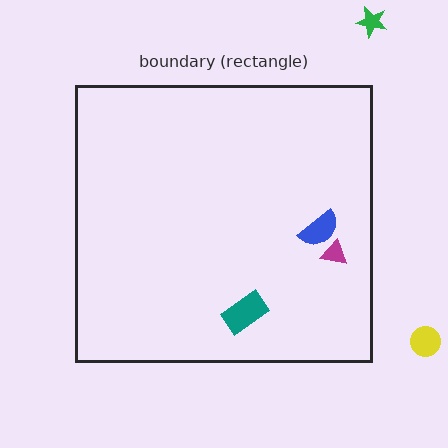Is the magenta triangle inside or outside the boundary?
Inside.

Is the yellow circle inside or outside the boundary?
Outside.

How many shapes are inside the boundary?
3 inside, 2 outside.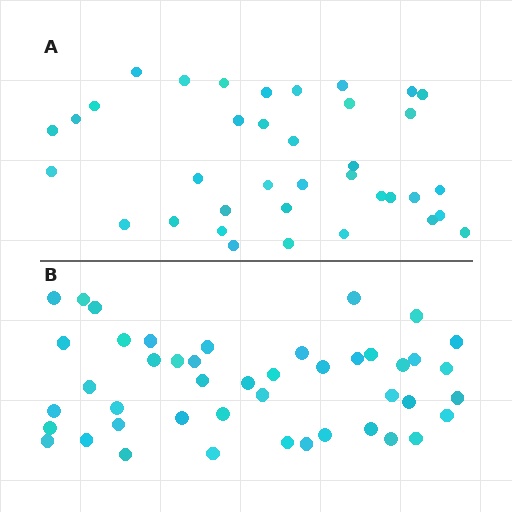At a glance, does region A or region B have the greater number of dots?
Region B (the bottom region) has more dots.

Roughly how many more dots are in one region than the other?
Region B has roughly 8 or so more dots than region A.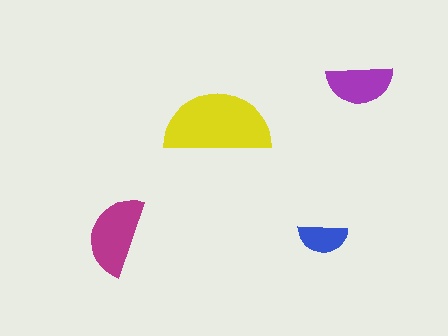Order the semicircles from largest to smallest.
the yellow one, the magenta one, the purple one, the blue one.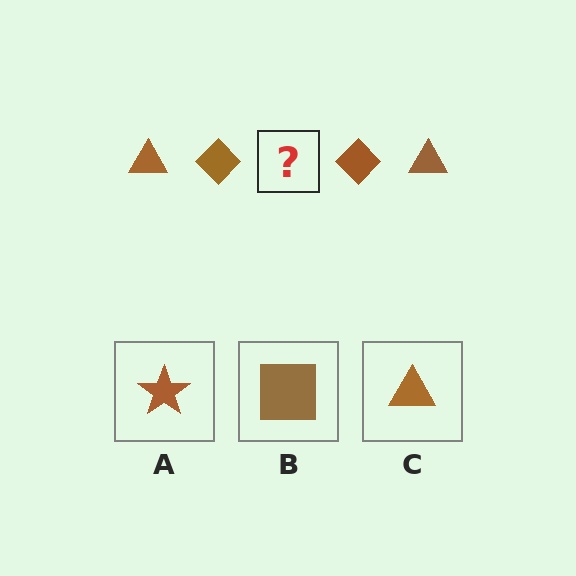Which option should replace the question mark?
Option C.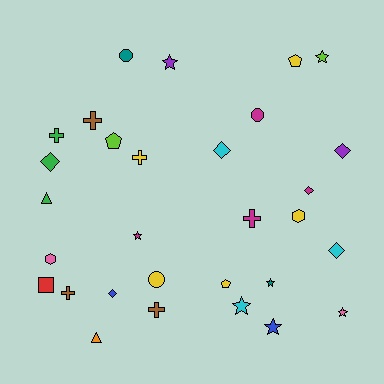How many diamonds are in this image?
There are 6 diamonds.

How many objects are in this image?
There are 30 objects.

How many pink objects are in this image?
There are 2 pink objects.